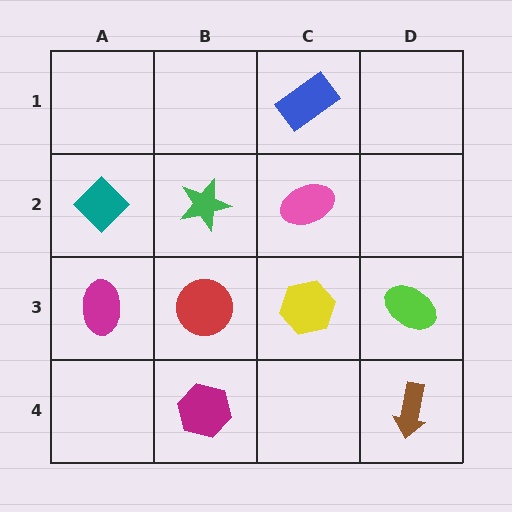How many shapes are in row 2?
3 shapes.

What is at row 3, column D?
A lime ellipse.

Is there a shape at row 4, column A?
No, that cell is empty.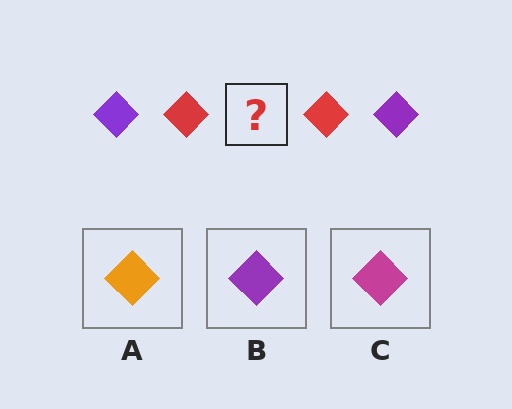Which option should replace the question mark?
Option B.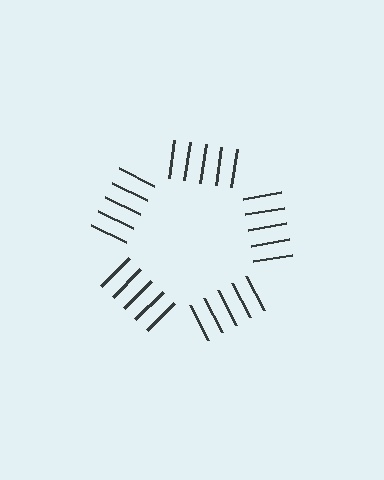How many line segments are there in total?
25 — 5 along each of the 5 edges.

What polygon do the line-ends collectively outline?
An illusory pentagon — the line segments terminate on its edges but no continuous stroke is drawn.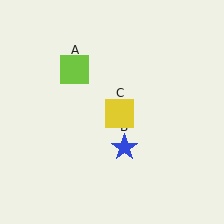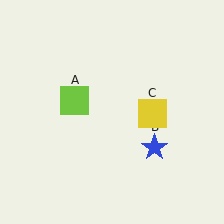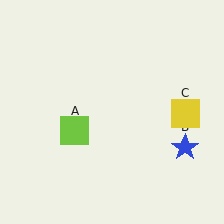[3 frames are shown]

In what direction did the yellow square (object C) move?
The yellow square (object C) moved right.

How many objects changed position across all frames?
3 objects changed position: lime square (object A), blue star (object B), yellow square (object C).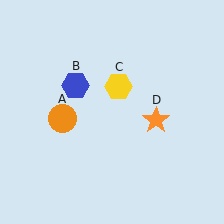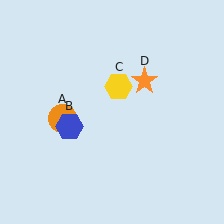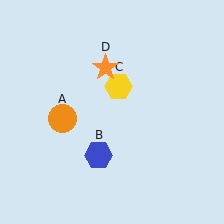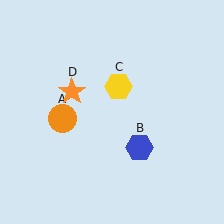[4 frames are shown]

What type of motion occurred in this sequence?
The blue hexagon (object B), orange star (object D) rotated counterclockwise around the center of the scene.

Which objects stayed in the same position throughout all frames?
Orange circle (object A) and yellow hexagon (object C) remained stationary.